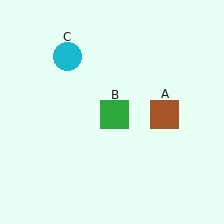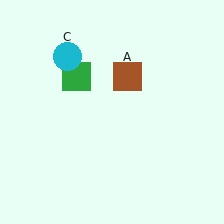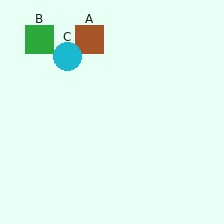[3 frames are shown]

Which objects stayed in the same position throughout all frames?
Cyan circle (object C) remained stationary.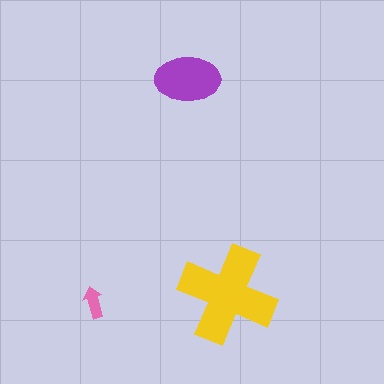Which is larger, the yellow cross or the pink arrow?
The yellow cross.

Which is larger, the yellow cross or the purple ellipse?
The yellow cross.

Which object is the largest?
The yellow cross.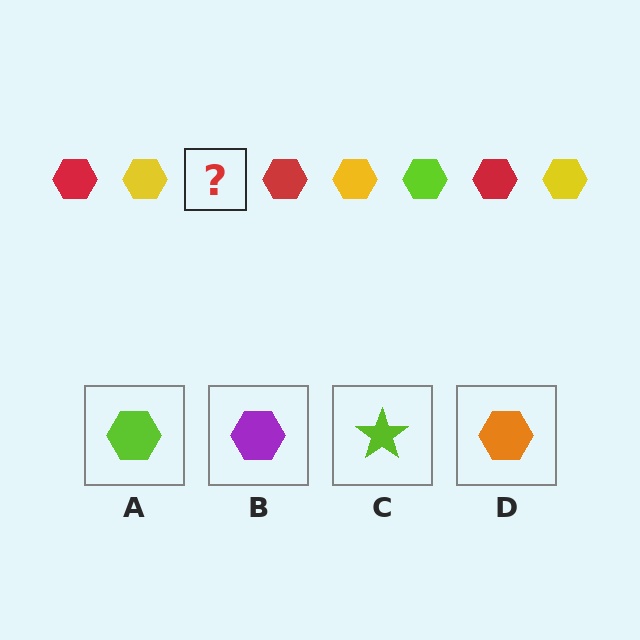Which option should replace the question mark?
Option A.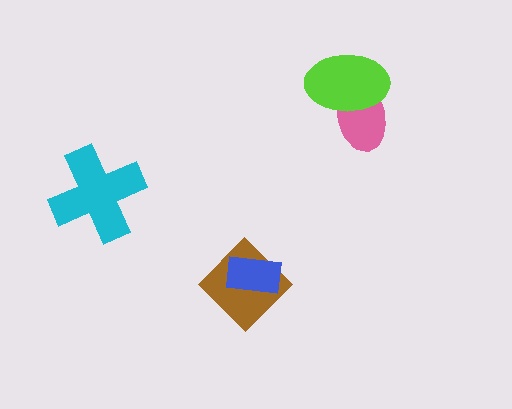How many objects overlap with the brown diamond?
1 object overlaps with the brown diamond.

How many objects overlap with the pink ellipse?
1 object overlaps with the pink ellipse.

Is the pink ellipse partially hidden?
Yes, it is partially covered by another shape.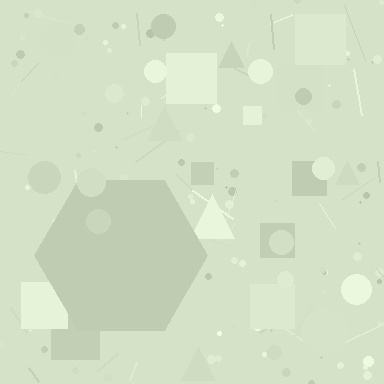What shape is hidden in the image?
A hexagon is hidden in the image.